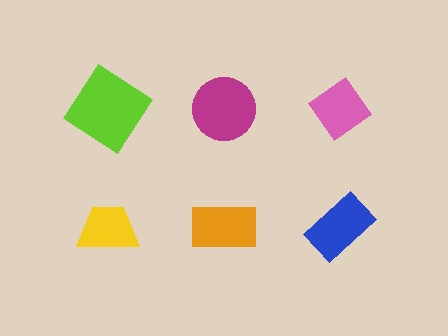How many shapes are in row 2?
3 shapes.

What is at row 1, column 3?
A pink diamond.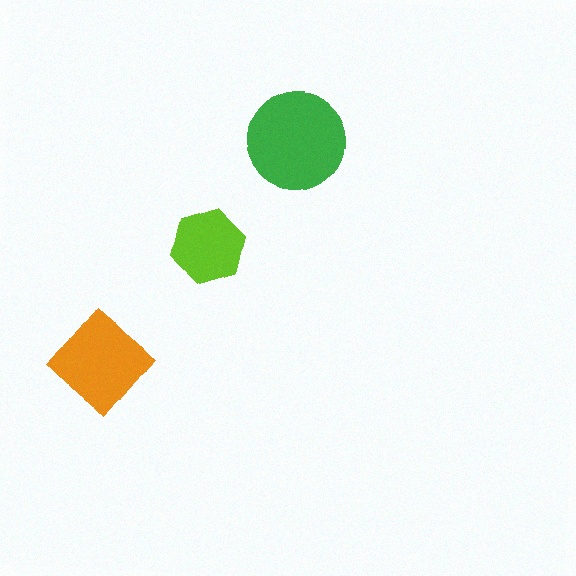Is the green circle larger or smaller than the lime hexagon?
Larger.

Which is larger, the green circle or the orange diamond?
The green circle.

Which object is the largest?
The green circle.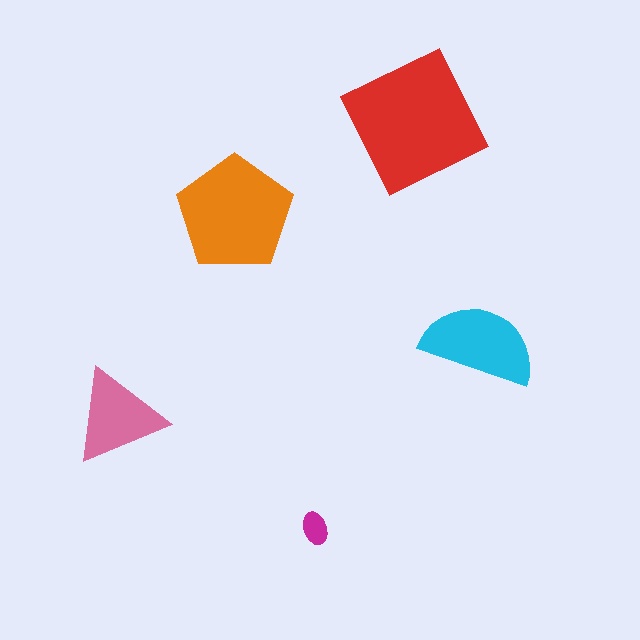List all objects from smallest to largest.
The magenta ellipse, the pink triangle, the cyan semicircle, the orange pentagon, the red square.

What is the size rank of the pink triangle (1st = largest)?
4th.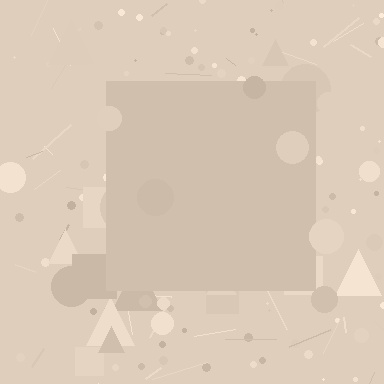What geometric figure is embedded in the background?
A square is embedded in the background.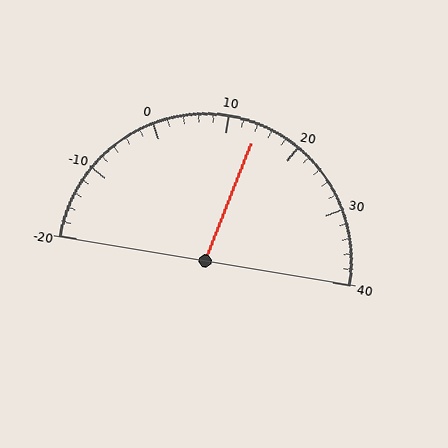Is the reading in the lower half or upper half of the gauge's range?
The reading is in the upper half of the range (-20 to 40).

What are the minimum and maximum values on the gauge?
The gauge ranges from -20 to 40.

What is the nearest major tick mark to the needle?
The nearest major tick mark is 10.